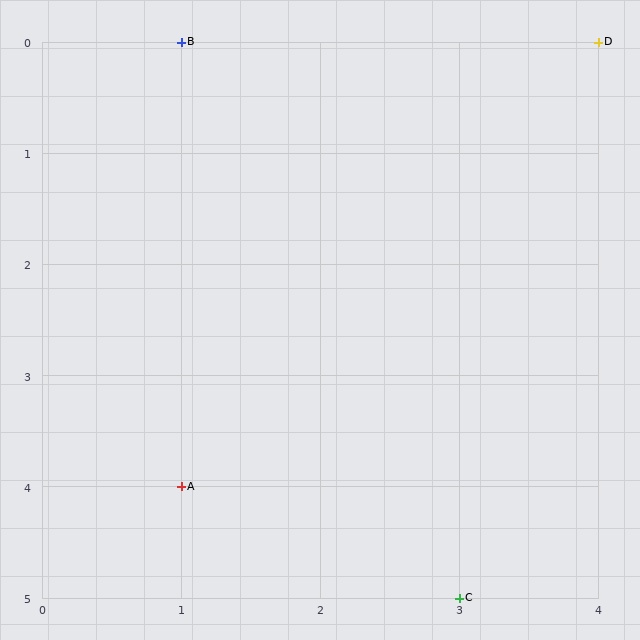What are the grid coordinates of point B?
Point B is at grid coordinates (1, 0).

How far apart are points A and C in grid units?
Points A and C are 2 columns and 1 row apart (about 2.2 grid units diagonally).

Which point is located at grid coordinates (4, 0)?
Point D is at (4, 0).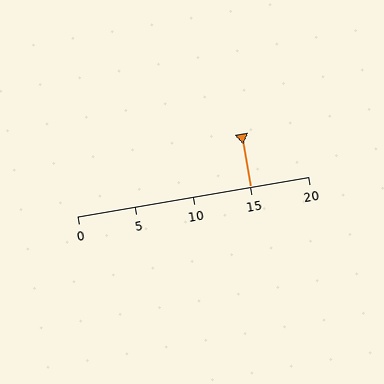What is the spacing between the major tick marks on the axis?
The major ticks are spaced 5 apart.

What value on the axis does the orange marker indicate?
The marker indicates approximately 15.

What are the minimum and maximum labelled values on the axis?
The axis runs from 0 to 20.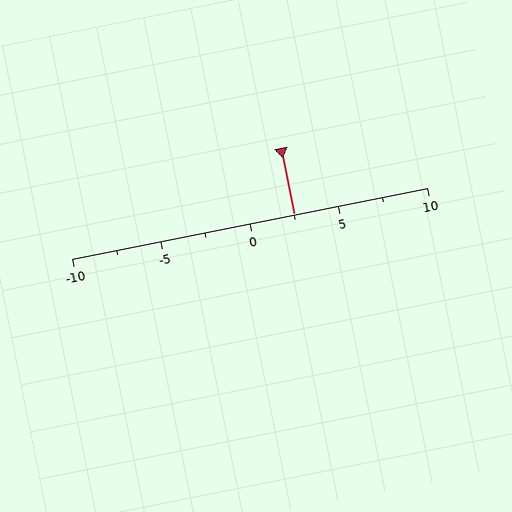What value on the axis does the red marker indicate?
The marker indicates approximately 2.5.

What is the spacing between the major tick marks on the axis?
The major ticks are spaced 5 apart.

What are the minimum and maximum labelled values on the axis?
The axis runs from -10 to 10.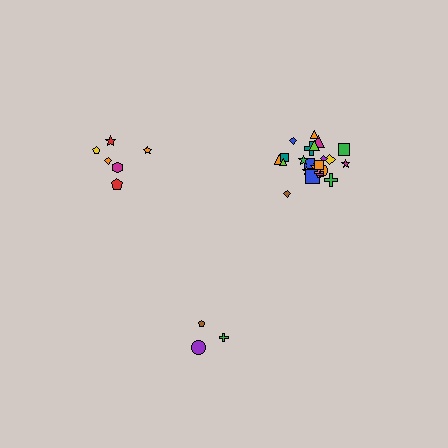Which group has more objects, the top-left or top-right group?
The top-right group.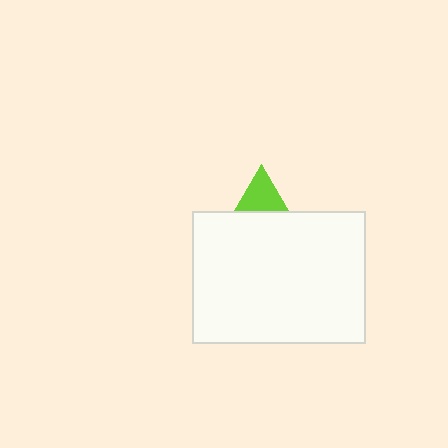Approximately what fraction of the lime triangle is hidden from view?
Roughly 64% of the lime triangle is hidden behind the white rectangle.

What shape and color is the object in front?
The object in front is a white rectangle.